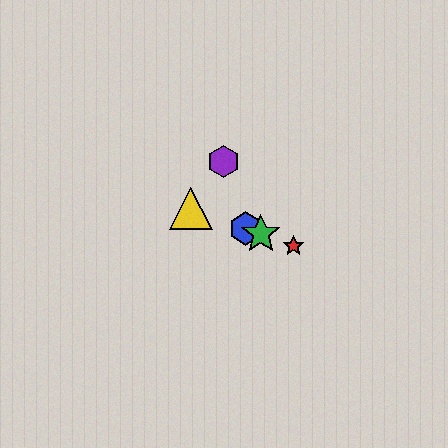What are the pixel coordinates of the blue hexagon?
The blue hexagon is at (246, 229).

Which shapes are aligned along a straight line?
The red star, the blue hexagon, the green star, the yellow triangle are aligned along a straight line.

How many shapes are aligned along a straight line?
4 shapes (the red star, the blue hexagon, the green star, the yellow triangle) are aligned along a straight line.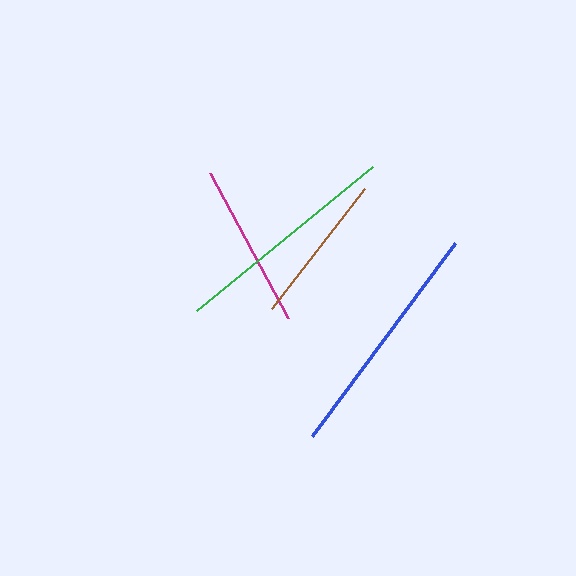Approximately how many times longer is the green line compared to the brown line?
The green line is approximately 1.5 times the length of the brown line.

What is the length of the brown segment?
The brown segment is approximately 153 pixels long.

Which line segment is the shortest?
The brown line is the shortest at approximately 153 pixels.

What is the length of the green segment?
The green segment is approximately 228 pixels long.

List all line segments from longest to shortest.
From longest to shortest: blue, green, magenta, brown.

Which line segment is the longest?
The blue line is the longest at approximately 241 pixels.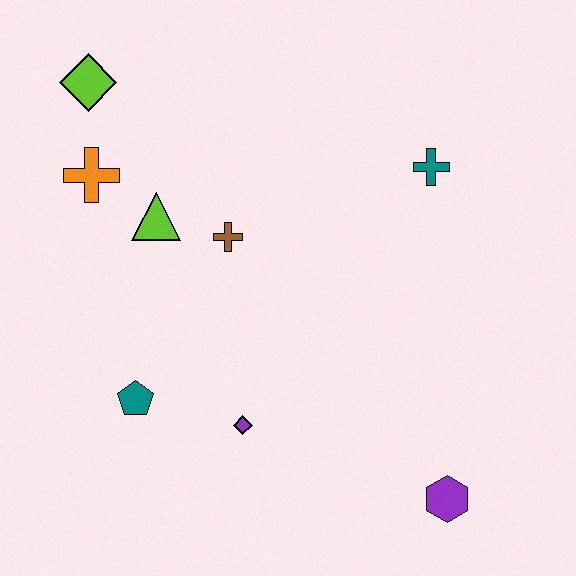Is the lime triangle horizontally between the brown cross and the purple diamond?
No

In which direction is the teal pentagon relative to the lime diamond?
The teal pentagon is below the lime diamond.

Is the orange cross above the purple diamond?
Yes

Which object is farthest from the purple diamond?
The lime diamond is farthest from the purple diamond.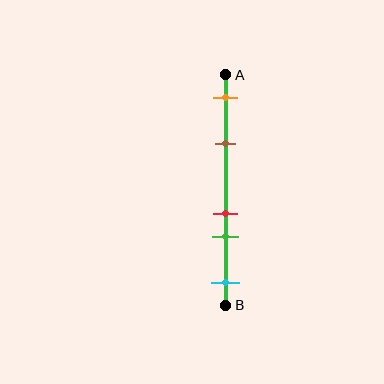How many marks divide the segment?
There are 5 marks dividing the segment.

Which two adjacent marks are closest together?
The red and green marks are the closest adjacent pair.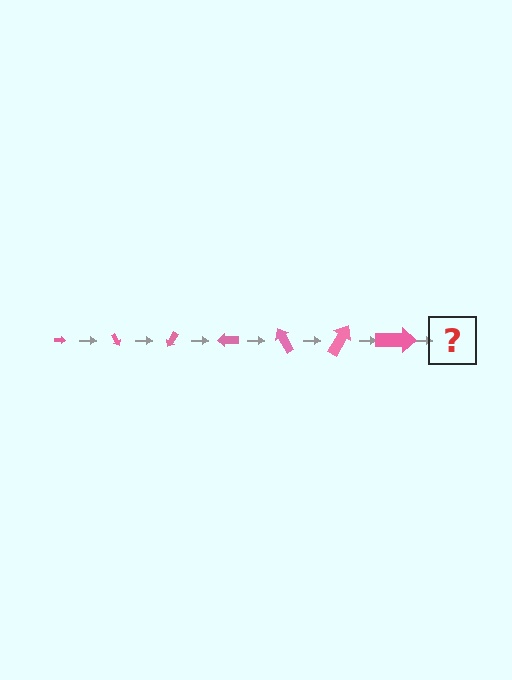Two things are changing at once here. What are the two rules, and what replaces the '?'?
The two rules are that the arrow grows larger each step and it rotates 60 degrees each step. The '?' should be an arrow, larger than the previous one and rotated 420 degrees from the start.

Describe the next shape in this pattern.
It should be an arrow, larger than the previous one and rotated 420 degrees from the start.